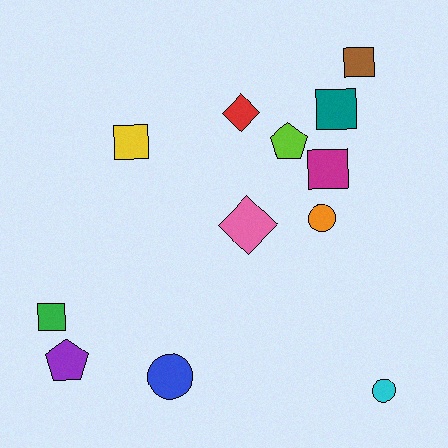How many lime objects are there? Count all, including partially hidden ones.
There is 1 lime object.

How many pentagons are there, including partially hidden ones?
There are 2 pentagons.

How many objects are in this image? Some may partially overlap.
There are 12 objects.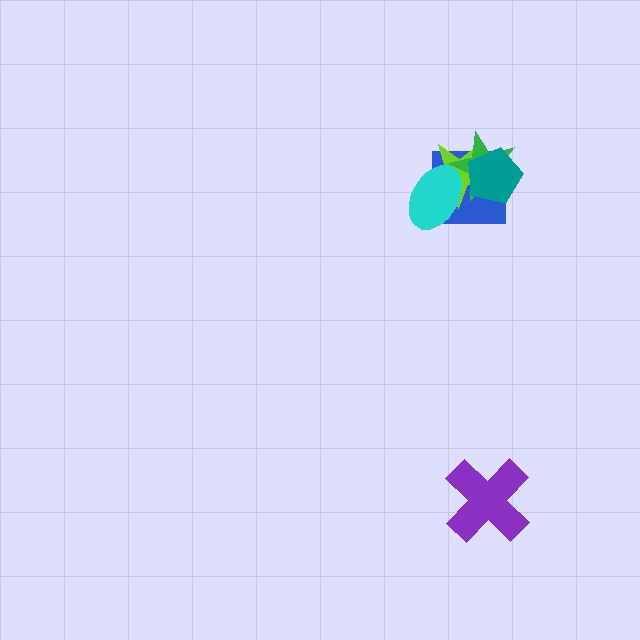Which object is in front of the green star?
The teal pentagon is in front of the green star.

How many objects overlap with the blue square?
4 objects overlap with the blue square.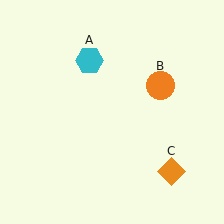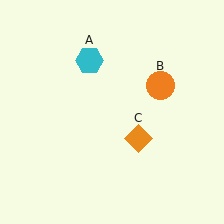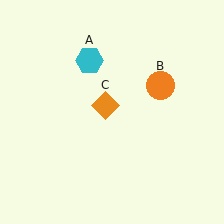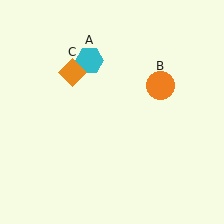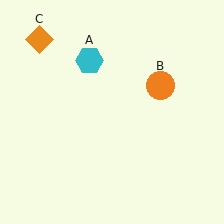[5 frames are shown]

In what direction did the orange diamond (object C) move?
The orange diamond (object C) moved up and to the left.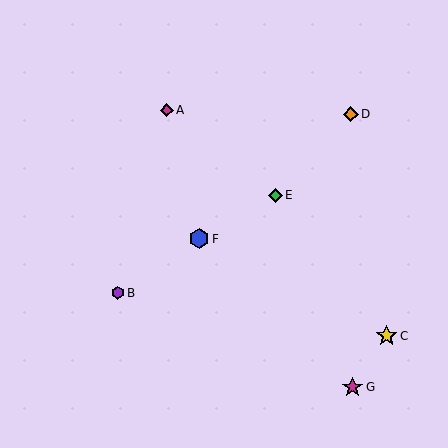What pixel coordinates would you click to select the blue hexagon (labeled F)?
Click at (199, 239) to select the blue hexagon F.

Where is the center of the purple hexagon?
The center of the purple hexagon is at (118, 293).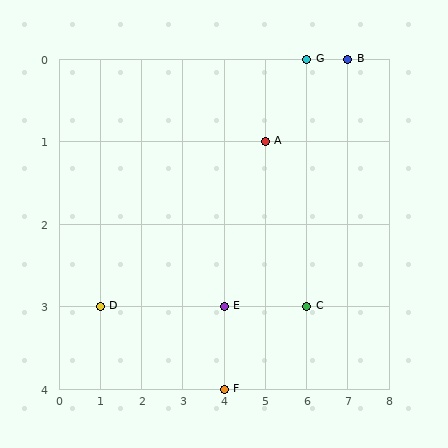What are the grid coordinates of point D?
Point D is at grid coordinates (1, 3).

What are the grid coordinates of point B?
Point B is at grid coordinates (7, 0).